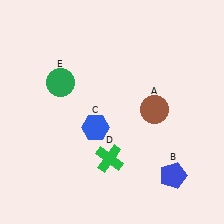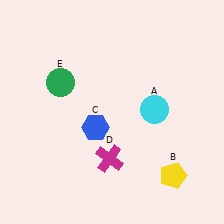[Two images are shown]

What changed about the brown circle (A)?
In Image 1, A is brown. In Image 2, it changed to cyan.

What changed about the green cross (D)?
In Image 1, D is green. In Image 2, it changed to magenta.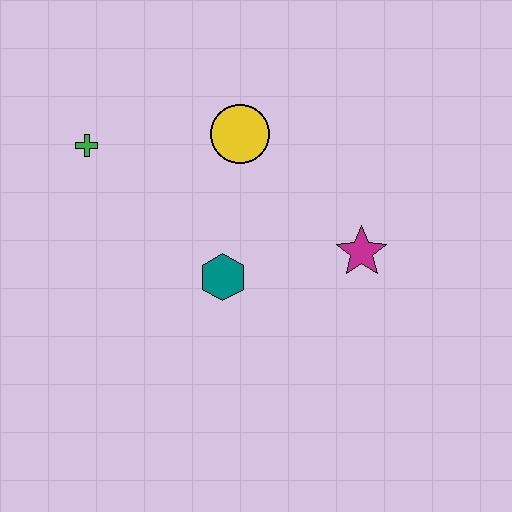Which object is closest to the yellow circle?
The teal hexagon is closest to the yellow circle.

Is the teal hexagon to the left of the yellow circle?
Yes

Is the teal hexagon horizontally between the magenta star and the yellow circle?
No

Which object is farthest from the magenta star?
The green cross is farthest from the magenta star.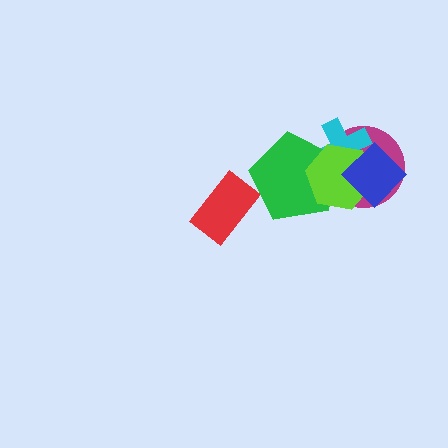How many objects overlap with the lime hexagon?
4 objects overlap with the lime hexagon.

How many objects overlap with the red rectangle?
0 objects overlap with the red rectangle.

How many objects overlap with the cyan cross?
4 objects overlap with the cyan cross.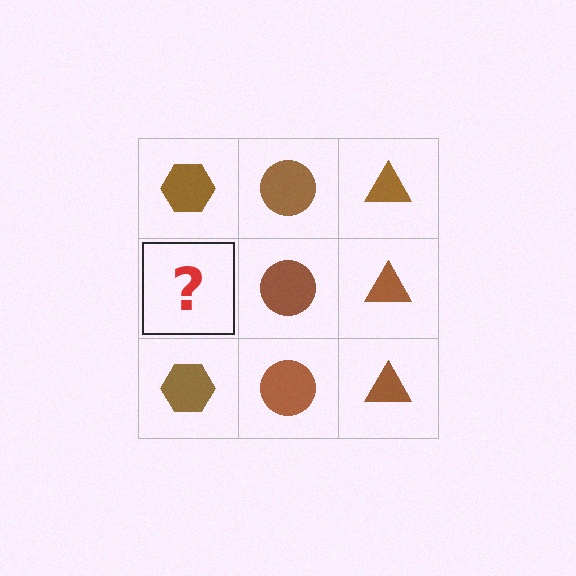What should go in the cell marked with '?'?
The missing cell should contain a brown hexagon.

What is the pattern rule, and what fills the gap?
The rule is that each column has a consistent shape. The gap should be filled with a brown hexagon.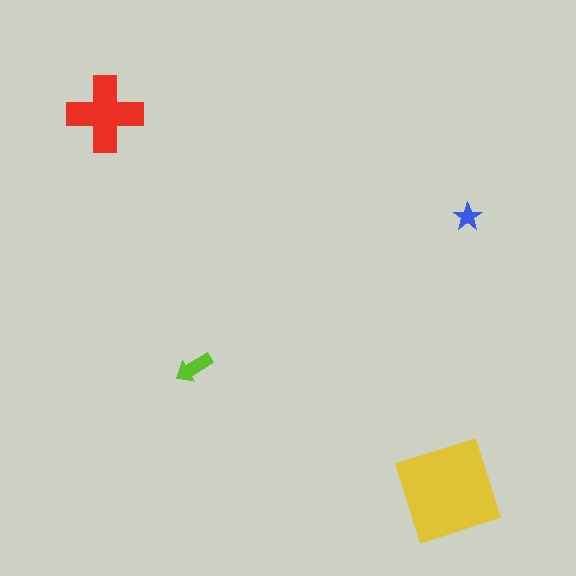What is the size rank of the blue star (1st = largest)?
4th.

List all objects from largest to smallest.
The yellow square, the red cross, the lime arrow, the blue star.